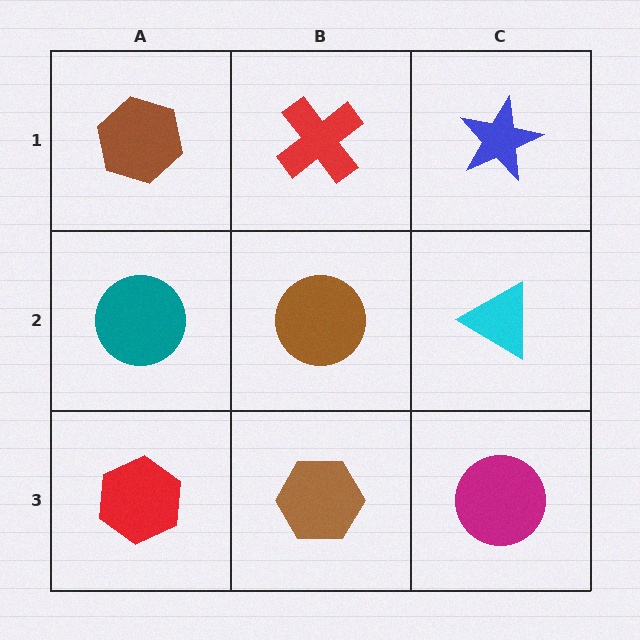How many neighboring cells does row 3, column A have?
2.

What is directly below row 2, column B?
A brown hexagon.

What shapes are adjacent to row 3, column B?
A brown circle (row 2, column B), a red hexagon (row 3, column A), a magenta circle (row 3, column C).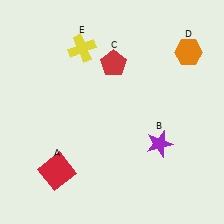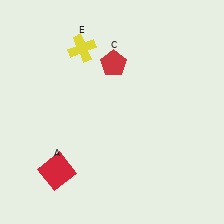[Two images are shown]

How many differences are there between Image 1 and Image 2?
There are 2 differences between the two images.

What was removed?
The purple star (B), the orange hexagon (D) were removed in Image 2.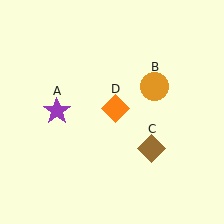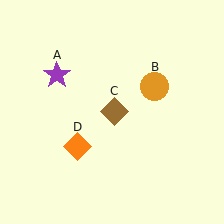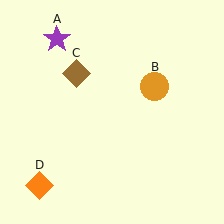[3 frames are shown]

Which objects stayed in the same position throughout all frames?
Orange circle (object B) remained stationary.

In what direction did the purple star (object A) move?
The purple star (object A) moved up.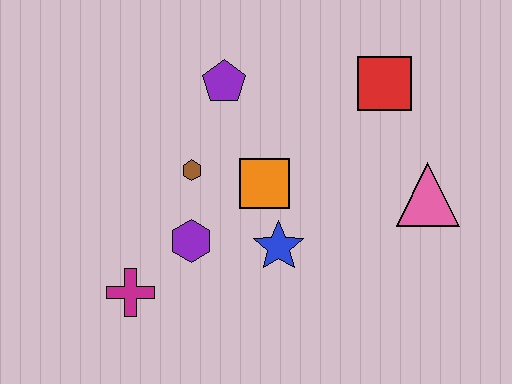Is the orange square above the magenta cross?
Yes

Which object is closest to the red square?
The pink triangle is closest to the red square.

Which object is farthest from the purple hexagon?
The red square is farthest from the purple hexagon.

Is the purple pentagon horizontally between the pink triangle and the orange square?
No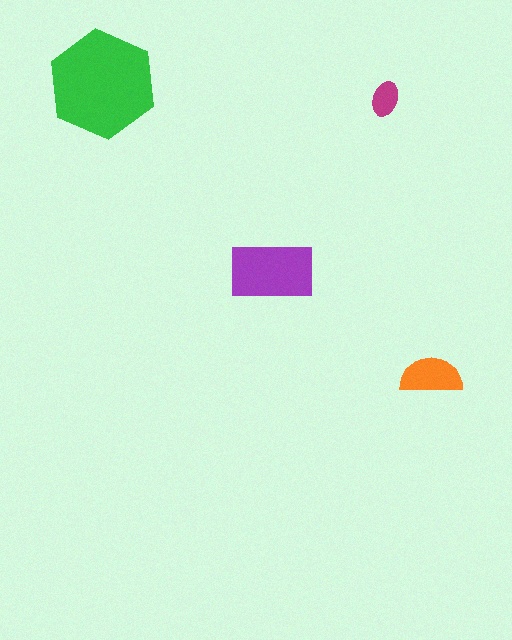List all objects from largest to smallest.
The green hexagon, the purple rectangle, the orange semicircle, the magenta ellipse.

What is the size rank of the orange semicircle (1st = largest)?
3rd.